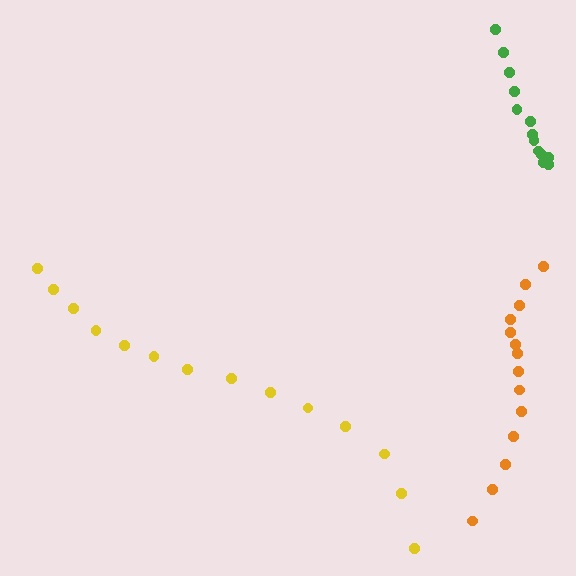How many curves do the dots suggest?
There are 3 distinct paths.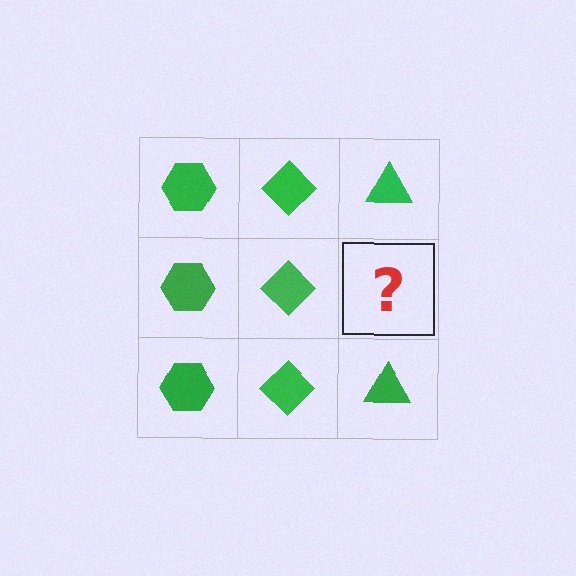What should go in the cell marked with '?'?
The missing cell should contain a green triangle.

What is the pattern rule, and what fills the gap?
The rule is that each column has a consistent shape. The gap should be filled with a green triangle.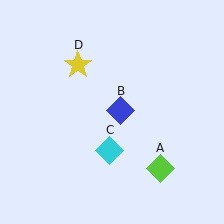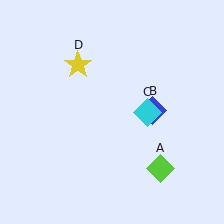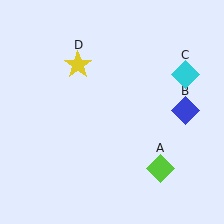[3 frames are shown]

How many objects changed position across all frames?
2 objects changed position: blue diamond (object B), cyan diamond (object C).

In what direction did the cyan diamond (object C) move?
The cyan diamond (object C) moved up and to the right.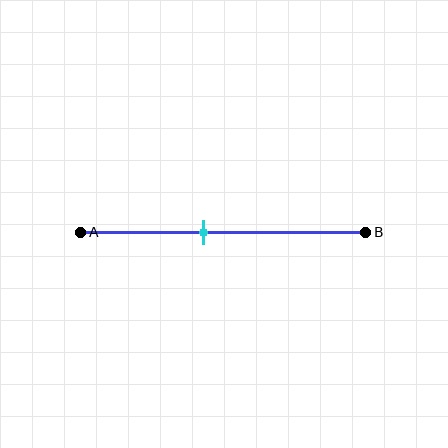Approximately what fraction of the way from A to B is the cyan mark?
The cyan mark is approximately 45% of the way from A to B.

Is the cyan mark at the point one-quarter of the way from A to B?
No, the mark is at about 45% from A, not at the 25% one-quarter point.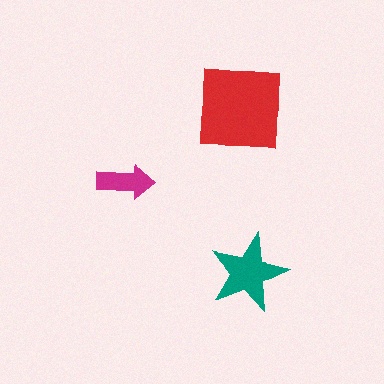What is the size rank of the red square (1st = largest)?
1st.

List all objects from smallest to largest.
The magenta arrow, the teal star, the red square.